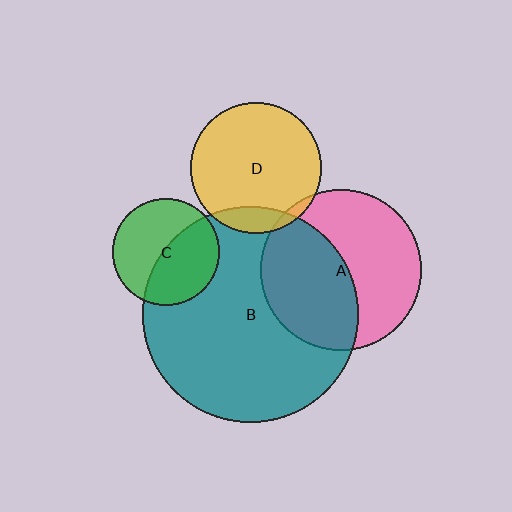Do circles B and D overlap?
Yes.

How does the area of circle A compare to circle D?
Approximately 1.5 times.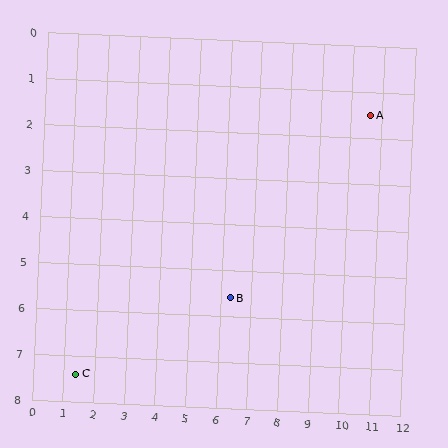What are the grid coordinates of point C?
Point C is at approximately (1.4, 7.4).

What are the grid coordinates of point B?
Point B is at approximately (6.3, 5.6).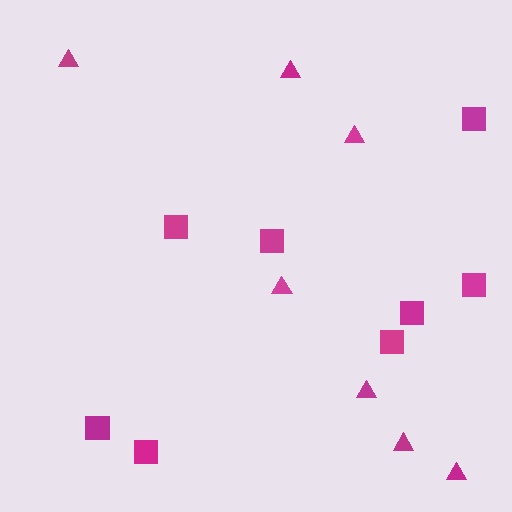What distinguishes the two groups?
There are 2 groups: one group of triangles (7) and one group of squares (8).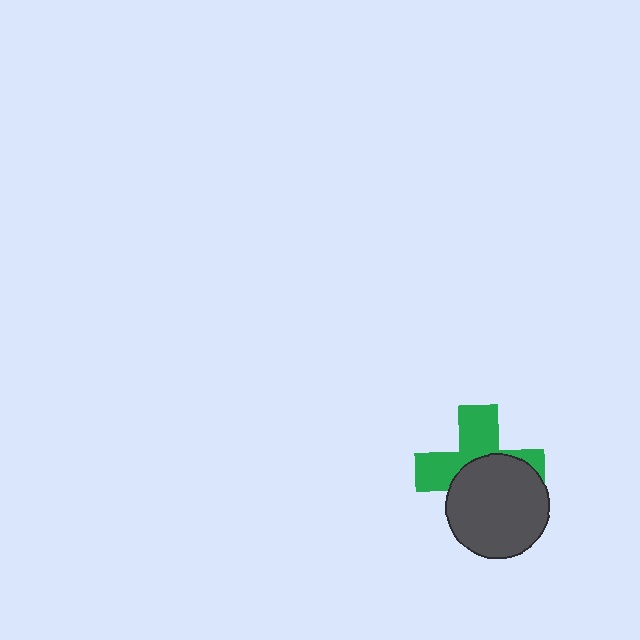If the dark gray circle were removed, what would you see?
You would see the complete green cross.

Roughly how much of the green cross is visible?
About half of it is visible (roughly 50%).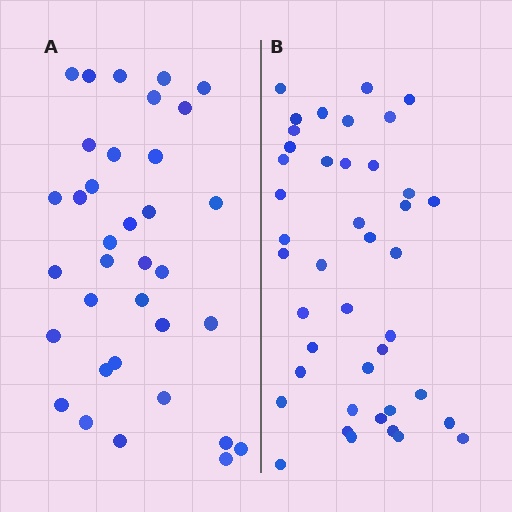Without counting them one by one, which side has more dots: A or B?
Region B (the right region) has more dots.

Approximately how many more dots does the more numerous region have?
Region B has roughly 8 or so more dots than region A.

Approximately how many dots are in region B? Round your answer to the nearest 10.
About 40 dots. (The exact count is 42, which rounds to 40.)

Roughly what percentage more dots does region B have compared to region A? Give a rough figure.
About 20% more.